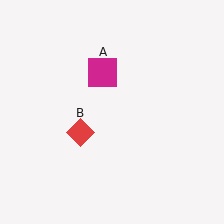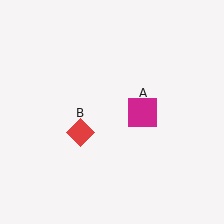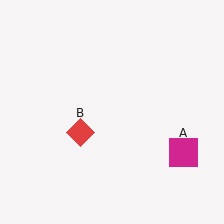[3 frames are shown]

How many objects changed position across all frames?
1 object changed position: magenta square (object A).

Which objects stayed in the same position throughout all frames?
Red diamond (object B) remained stationary.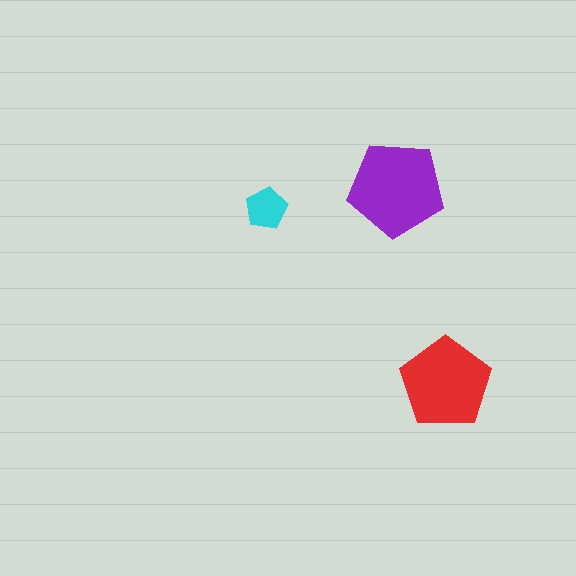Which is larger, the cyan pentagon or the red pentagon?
The red one.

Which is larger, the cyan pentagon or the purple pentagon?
The purple one.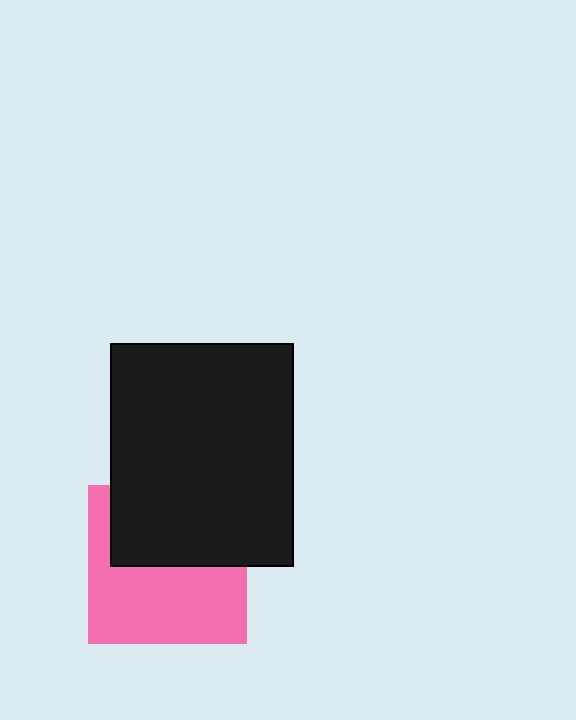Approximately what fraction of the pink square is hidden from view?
Roughly 45% of the pink square is hidden behind the black rectangle.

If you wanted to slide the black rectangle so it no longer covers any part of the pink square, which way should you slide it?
Slide it up — that is the most direct way to separate the two shapes.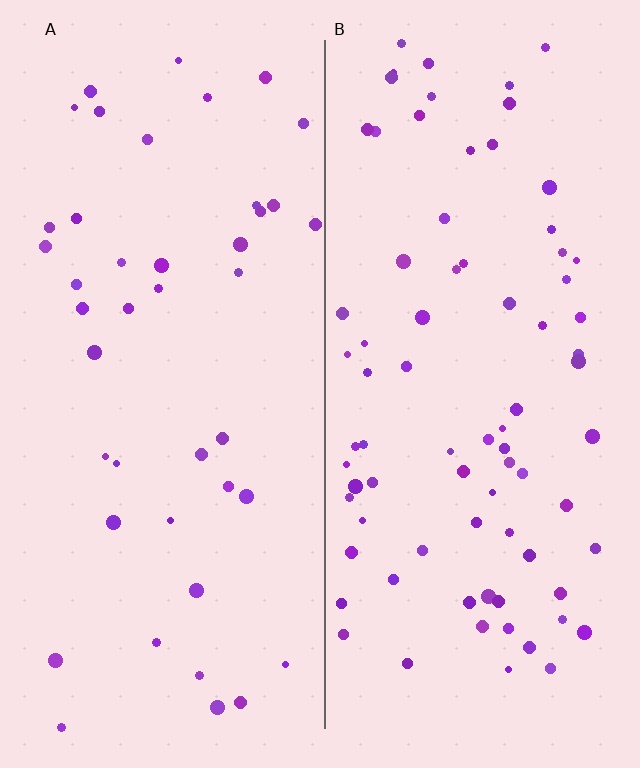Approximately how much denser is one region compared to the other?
Approximately 1.9× — region B over region A.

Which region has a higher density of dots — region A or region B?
B (the right).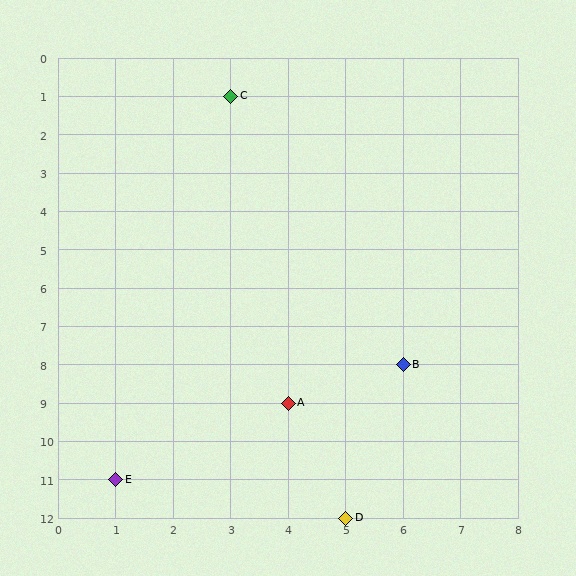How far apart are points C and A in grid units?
Points C and A are 1 column and 8 rows apart (about 8.1 grid units diagonally).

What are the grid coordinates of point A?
Point A is at grid coordinates (4, 9).